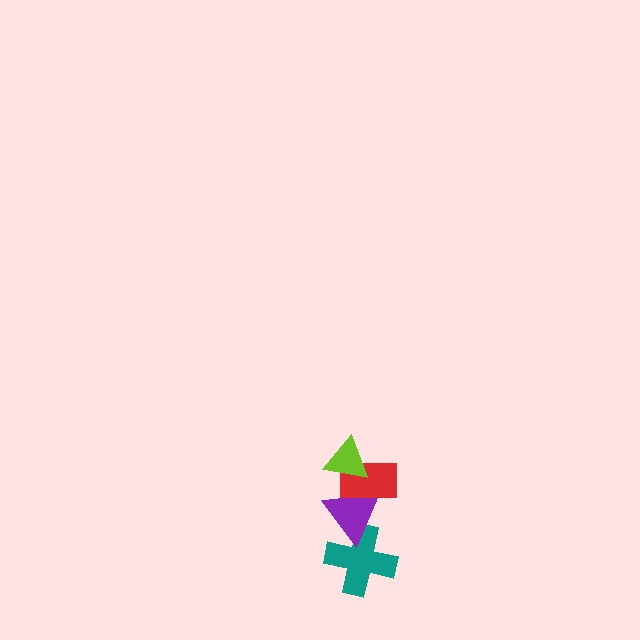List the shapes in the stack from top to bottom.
From top to bottom: the lime triangle, the red rectangle, the purple triangle, the teal cross.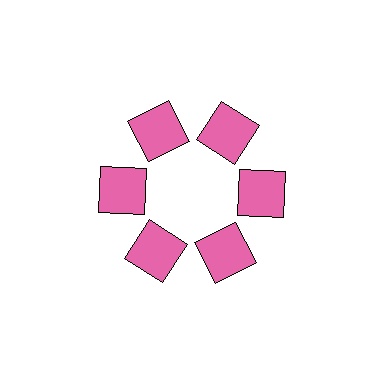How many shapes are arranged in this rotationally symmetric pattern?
There are 6 shapes, arranged in 6 groups of 1.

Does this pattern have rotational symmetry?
Yes, this pattern has 6-fold rotational symmetry. It looks the same after rotating 60 degrees around the center.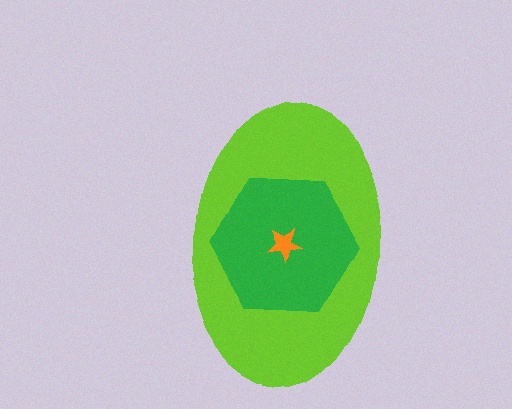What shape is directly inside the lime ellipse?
The green hexagon.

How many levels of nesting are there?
3.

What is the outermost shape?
The lime ellipse.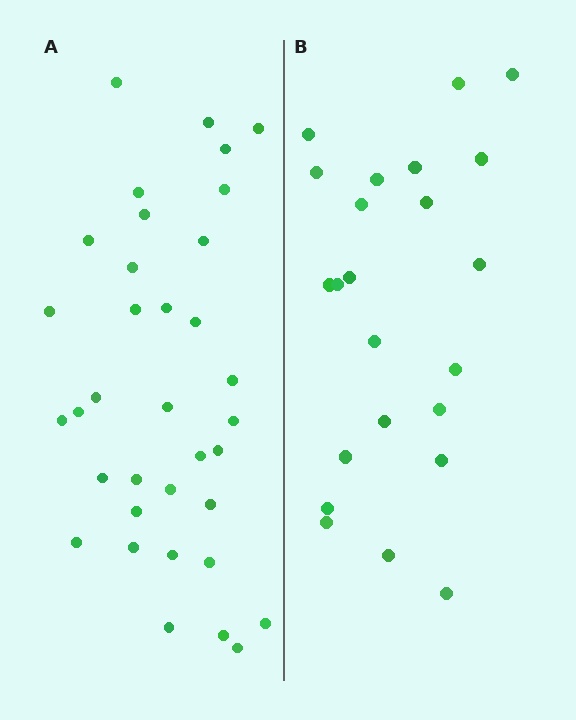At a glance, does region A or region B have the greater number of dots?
Region A (the left region) has more dots.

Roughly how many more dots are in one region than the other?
Region A has roughly 12 or so more dots than region B.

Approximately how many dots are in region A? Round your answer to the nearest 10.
About 40 dots. (The exact count is 35, which rounds to 40.)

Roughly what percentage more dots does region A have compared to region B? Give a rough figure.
About 50% more.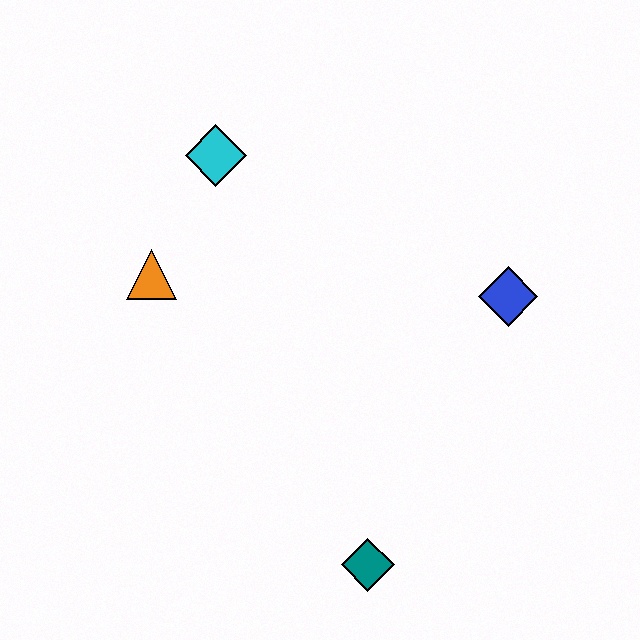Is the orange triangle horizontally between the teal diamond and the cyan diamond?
No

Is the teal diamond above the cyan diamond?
No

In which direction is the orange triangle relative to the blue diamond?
The orange triangle is to the left of the blue diamond.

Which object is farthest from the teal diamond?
The cyan diamond is farthest from the teal diamond.